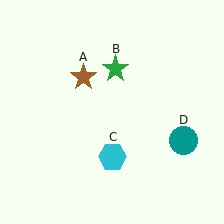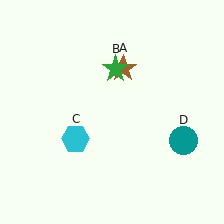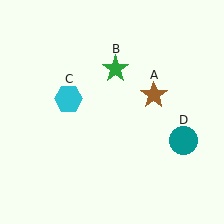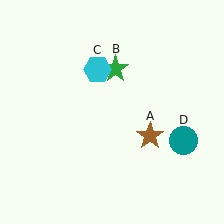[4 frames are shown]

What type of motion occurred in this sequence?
The brown star (object A), cyan hexagon (object C) rotated clockwise around the center of the scene.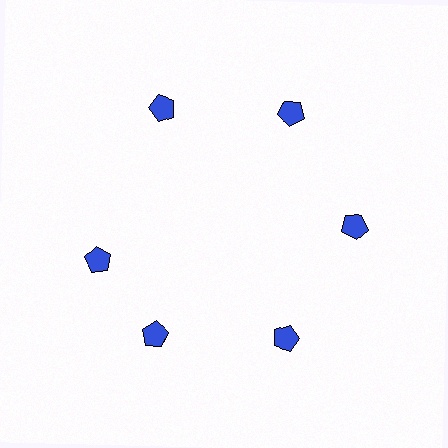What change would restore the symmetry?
The symmetry would be restored by rotating it back into even spacing with its neighbors so that all 6 pentagons sit at equal angles and equal distance from the center.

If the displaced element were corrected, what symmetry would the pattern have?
It would have 6-fold rotational symmetry — the pattern would map onto itself every 60 degrees.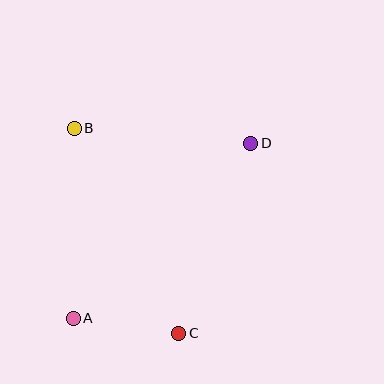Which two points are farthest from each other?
Points A and D are farthest from each other.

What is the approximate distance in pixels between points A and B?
The distance between A and B is approximately 190 pixels.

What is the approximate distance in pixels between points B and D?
The distance between B and D is approximately 177 pixels.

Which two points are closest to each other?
Points A and C are closest to each other.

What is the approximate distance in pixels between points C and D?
The distance between C and D is approximately 203 pixels.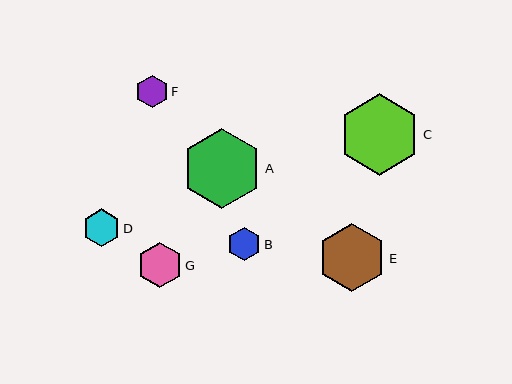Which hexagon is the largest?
Hexagon C is the largest with a size of approximately 82 pixels.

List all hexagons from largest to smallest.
From largest to smallest: C, A, E, G, D, B, F.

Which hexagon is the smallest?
Hexagon F is the smallest with a size of approximately 32 pixels.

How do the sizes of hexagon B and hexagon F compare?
Hexagon B and hexagon F are approximately the same size.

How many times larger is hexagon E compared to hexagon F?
Hexagon E is approximately 2.1 times the size of hexagon F.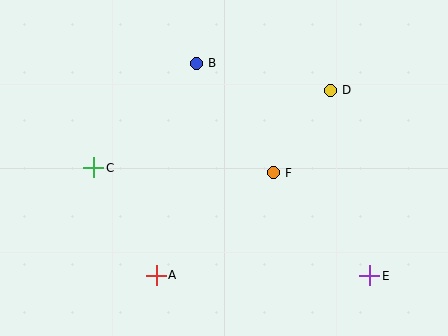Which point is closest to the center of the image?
Point F at (273, 173) is closest to the center.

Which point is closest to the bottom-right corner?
Point E is closest to the bottom-right corner.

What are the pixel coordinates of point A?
Point A is at (156, 275).